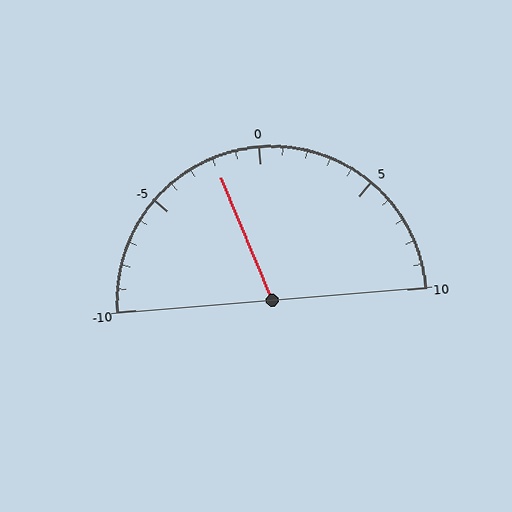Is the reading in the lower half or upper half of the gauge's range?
The reading is in the lower half of the range (-10 to 10).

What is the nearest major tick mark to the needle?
The nearest major tick mark is 0.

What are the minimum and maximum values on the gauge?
The gauge ranges from -10 to 10.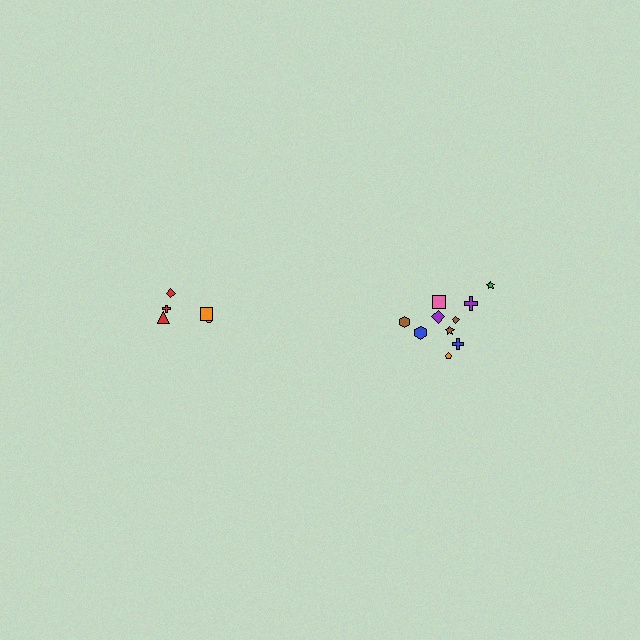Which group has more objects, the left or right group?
The right group.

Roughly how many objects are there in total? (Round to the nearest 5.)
Roughly 15 objects in total.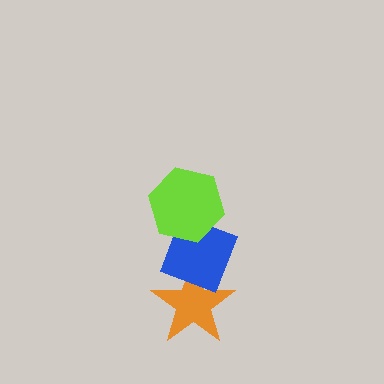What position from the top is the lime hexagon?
The lime hexagon is 1st from the top.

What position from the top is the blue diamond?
The blue diamond is 2nd from the top.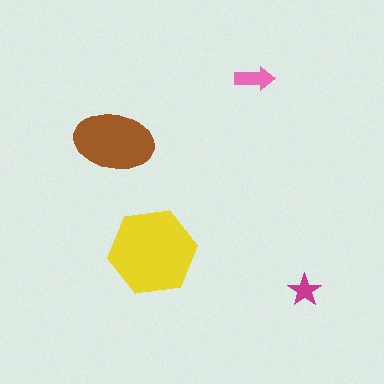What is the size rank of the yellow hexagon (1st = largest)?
1st.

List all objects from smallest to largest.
The magenta star, the pink arrow, the brown ellipse, the yellow hexagon.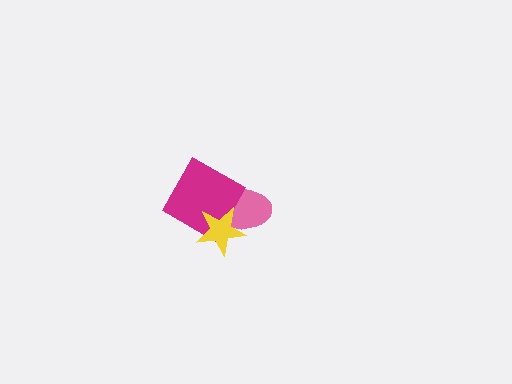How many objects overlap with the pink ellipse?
2 objects overlap with the pink ellipse.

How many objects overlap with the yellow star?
2 objects overlap with the yellow star.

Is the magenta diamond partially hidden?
Yes, it is partially covered by another shape.